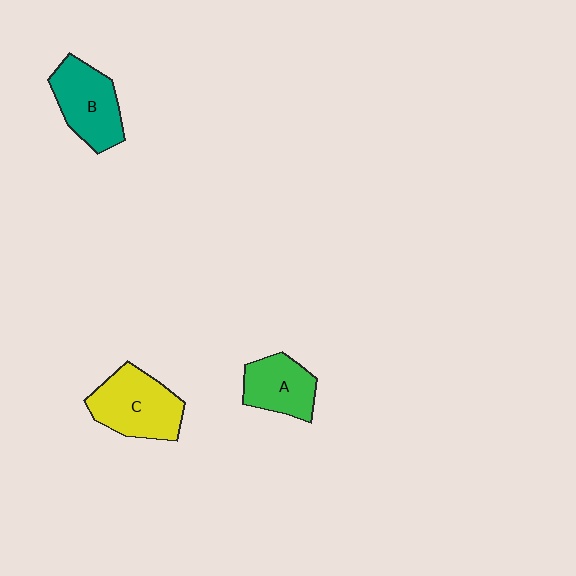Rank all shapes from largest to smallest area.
From largest to smallest: C (yellow), B (teal), A (green).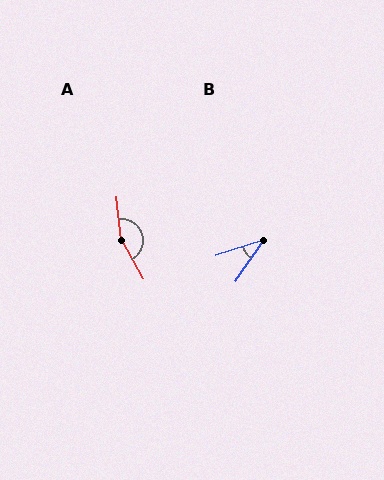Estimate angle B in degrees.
Approximately 37 degrees.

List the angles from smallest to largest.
B (37°), A (157°).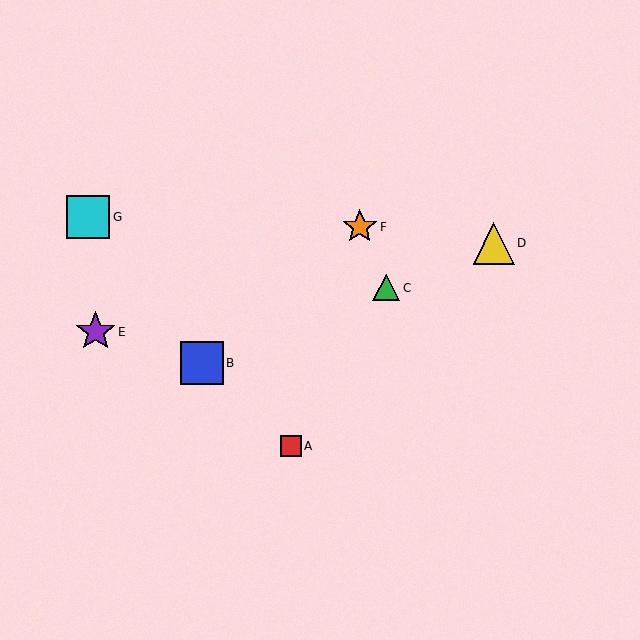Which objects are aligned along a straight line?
Objects B, C, D are aligned along a straight line.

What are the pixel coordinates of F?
Object F is at (360, 227).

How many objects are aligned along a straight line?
3 objects (B, C, D) are aligned along a straight line.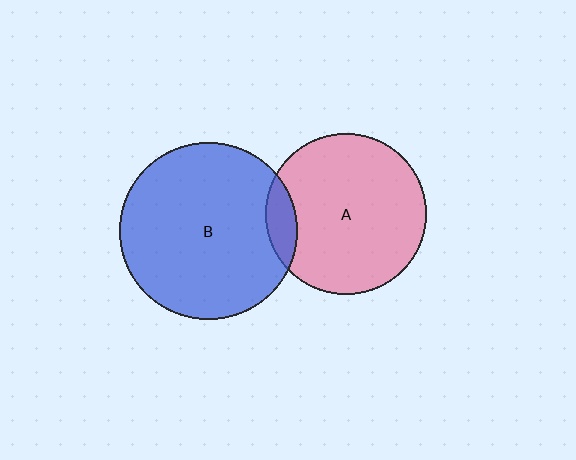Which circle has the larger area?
Circle B (blue).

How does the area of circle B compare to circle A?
Approximately 1.2 times.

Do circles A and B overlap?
Yes.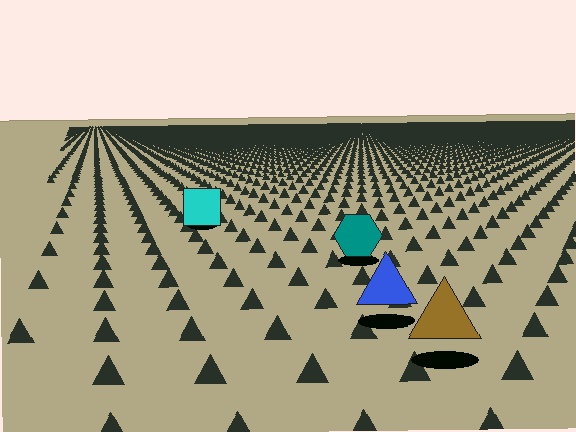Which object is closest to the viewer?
The brown triangle is closest. The texture marks near it are larger and more spread out.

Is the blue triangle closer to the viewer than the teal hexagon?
Yes. The blue triangle is closer — you can tell from the texture gradient: the ground texture is coarser near it.